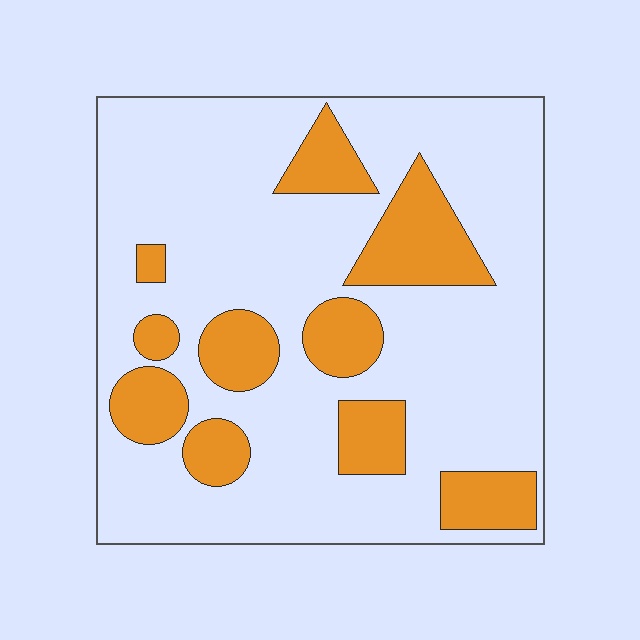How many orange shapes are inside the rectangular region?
10.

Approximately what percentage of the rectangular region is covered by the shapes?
Approximately 25%.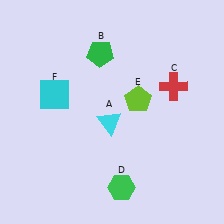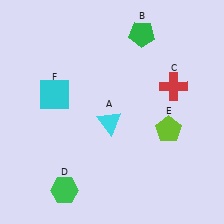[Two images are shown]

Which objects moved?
The objects that moved are: the green pentagon (B), the green hexagon (D), the lime pentagon (E).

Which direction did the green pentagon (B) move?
The green pentagon (B) moved right.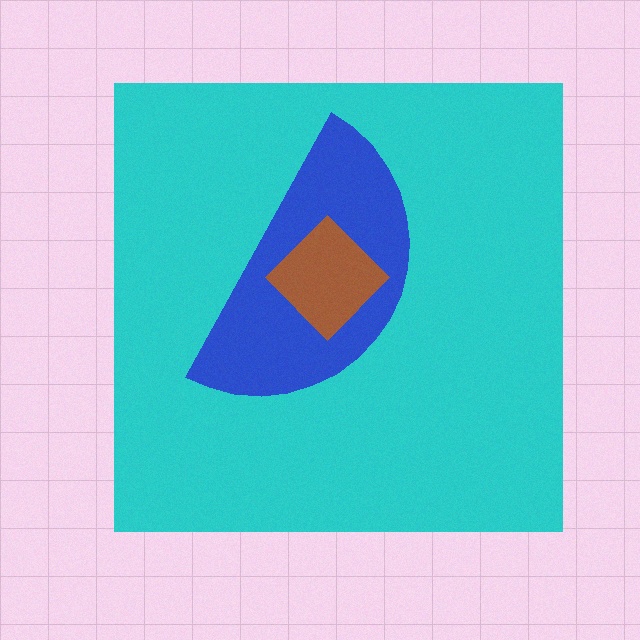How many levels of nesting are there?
3.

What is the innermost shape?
The brown diamond.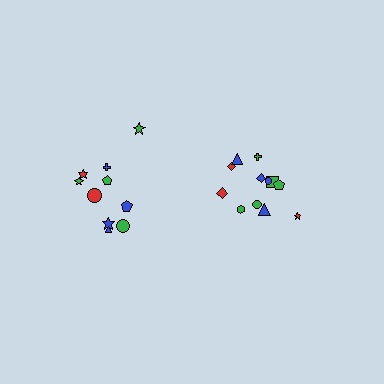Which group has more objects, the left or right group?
The right group.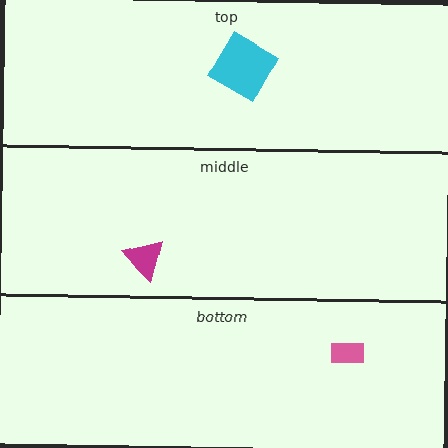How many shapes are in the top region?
1.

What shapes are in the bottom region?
The pink rectangle.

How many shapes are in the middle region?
1.